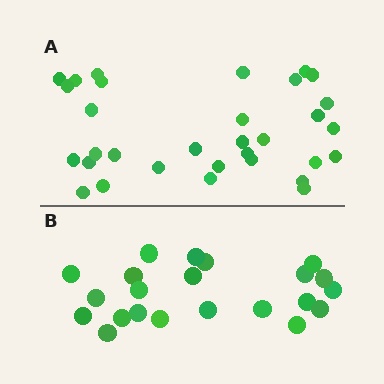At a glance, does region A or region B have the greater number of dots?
Region A (the top region) has more dots.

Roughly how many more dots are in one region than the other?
Region A has roughly 10 or so more dots than region B.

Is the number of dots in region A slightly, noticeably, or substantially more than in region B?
Region A has substantially more. The ratio is roughly 1.5 to 1.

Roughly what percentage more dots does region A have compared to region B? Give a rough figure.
About 45% more.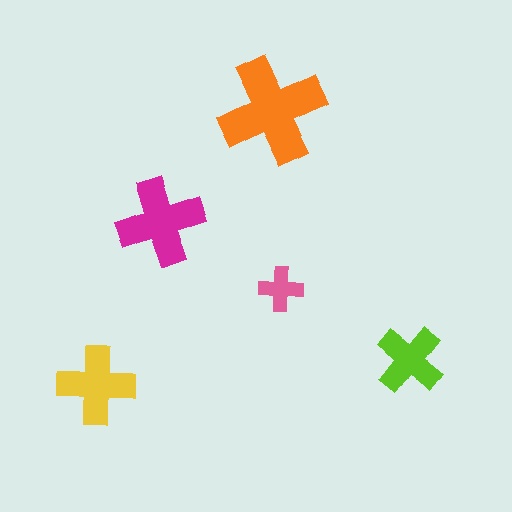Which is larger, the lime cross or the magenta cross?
The magenta one.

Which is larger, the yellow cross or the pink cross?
The yellow one.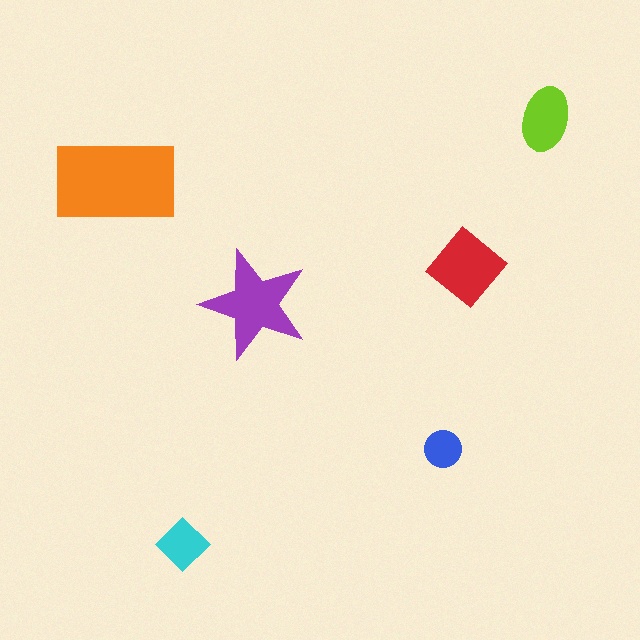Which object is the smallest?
The blue circle.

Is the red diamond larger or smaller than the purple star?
Smaller.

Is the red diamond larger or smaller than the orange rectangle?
Smaller.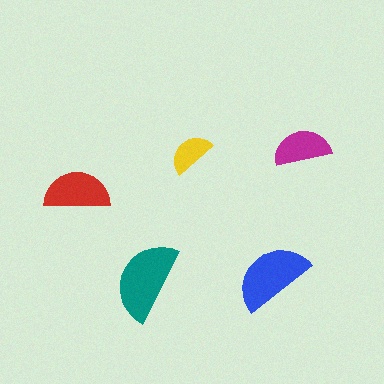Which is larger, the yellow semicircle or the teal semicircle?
The teal one.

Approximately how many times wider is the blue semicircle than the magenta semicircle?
About 1.5 times wider.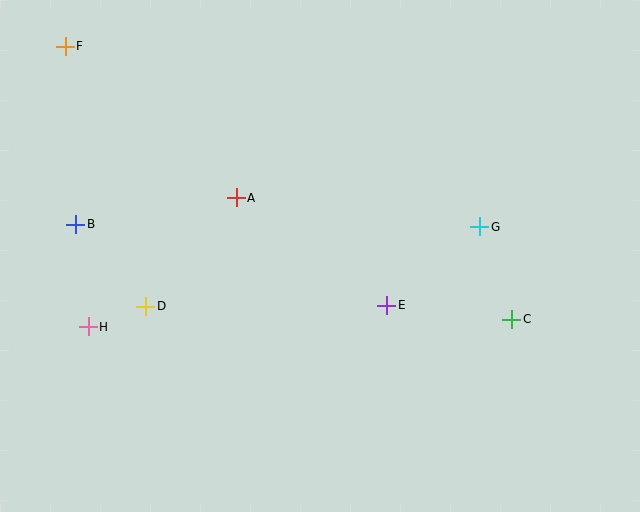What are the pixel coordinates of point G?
Point G is at (480, 227).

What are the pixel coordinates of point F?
Point F is at (65, 46).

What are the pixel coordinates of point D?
Point D is at (146, 306).